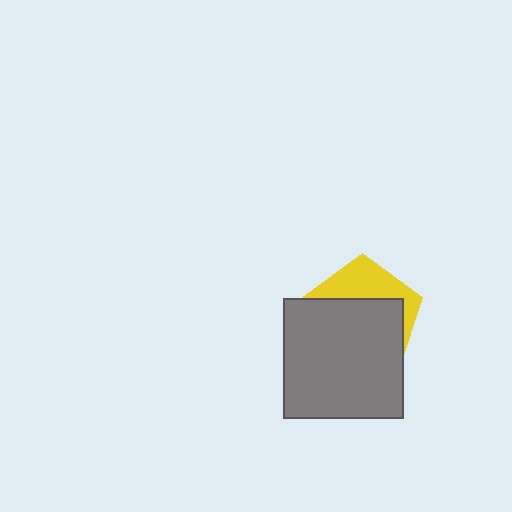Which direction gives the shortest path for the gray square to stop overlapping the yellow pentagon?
Moving down gives the shortest separation.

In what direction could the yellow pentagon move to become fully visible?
The yellow pentagon could move up. That would shift it out from behind the gray square entirely.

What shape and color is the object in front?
The object in front is a gray square.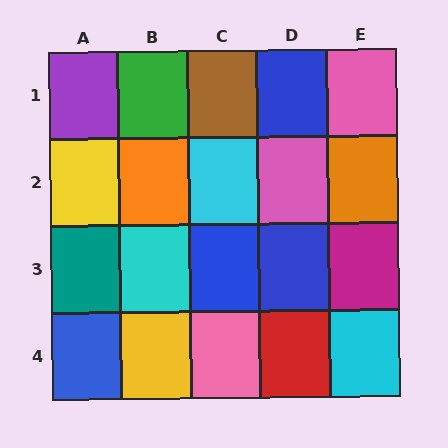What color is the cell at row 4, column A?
Blue.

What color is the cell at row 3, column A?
Teal.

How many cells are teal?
1 cell is teal.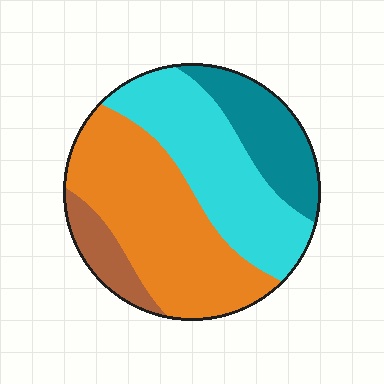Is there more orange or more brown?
Orange.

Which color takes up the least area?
Brown, at roughly 10%.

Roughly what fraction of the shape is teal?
Teal takes up about one sixth (1/6) of the shape.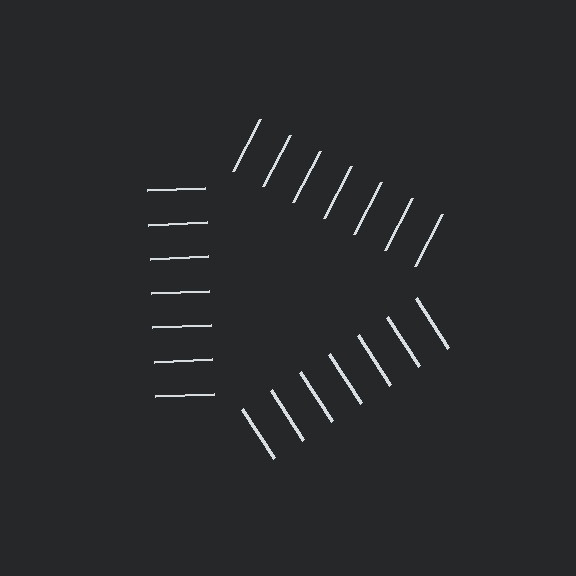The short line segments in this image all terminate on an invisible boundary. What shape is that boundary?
An illusory triangle — the line segments terminate on its edges but no continuous stroke is drawn.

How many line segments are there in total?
21 — 7 along each of the 3 edges.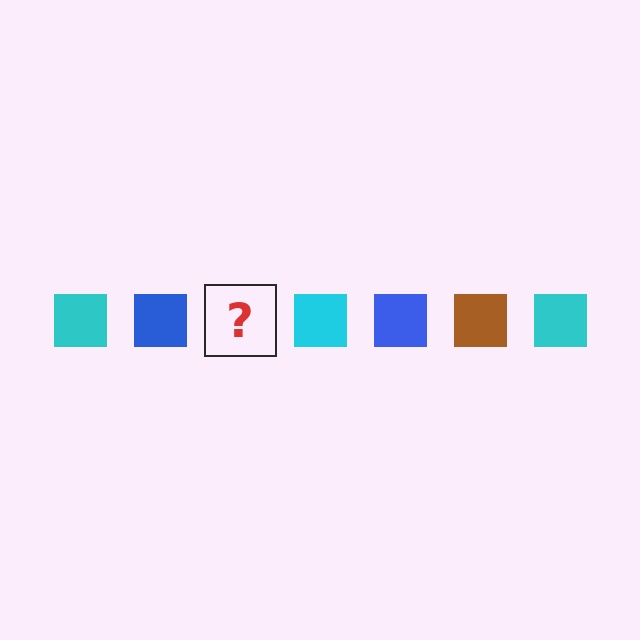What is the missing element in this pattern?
The missing element is a brown square.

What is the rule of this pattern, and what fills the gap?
The rule is that the pattern cycles through cyan, blue, brown squares. The gap should be filled with a brown square.